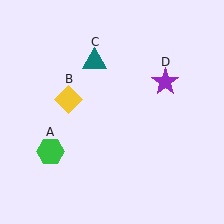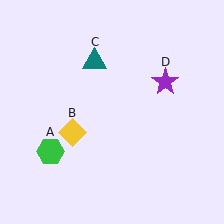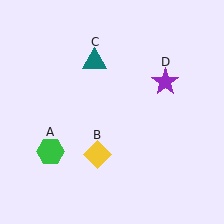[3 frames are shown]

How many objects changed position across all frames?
1 object changed position: yellow diamond (object B).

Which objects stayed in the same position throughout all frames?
Green hexagon (object A) and teal triangle (object C) and purple star (object D) remained stationary.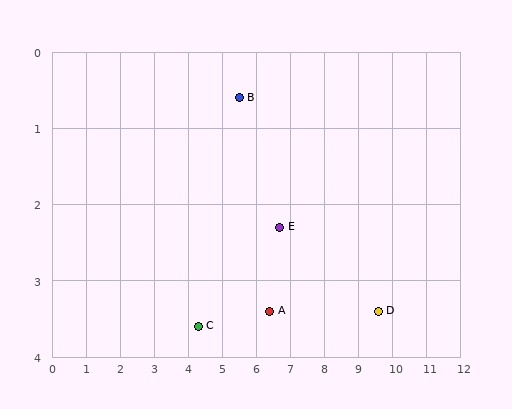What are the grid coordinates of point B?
Point B is at approximately (5.5, 0.6).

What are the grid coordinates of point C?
Point C is at approximately (4.3, 3.6).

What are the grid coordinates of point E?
Point E is at approximately (6.7, 2.3).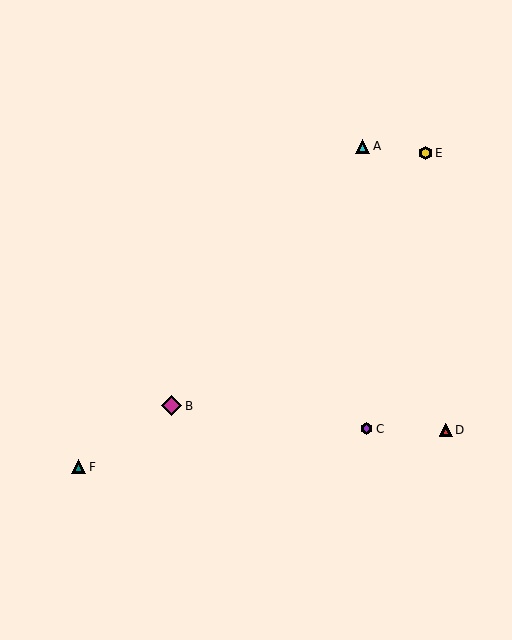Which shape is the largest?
The magenta diamond (labeled B) is the largest.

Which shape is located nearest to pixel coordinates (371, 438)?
The purple hexagon (labeled C) at (367, 429) is nearest to that location.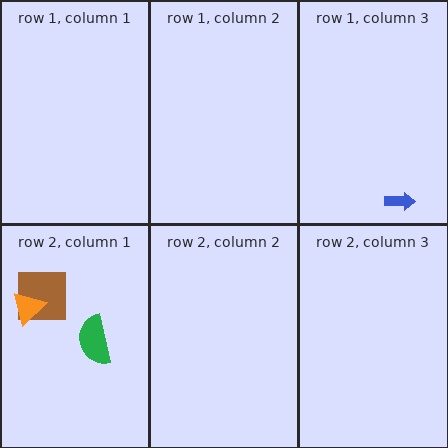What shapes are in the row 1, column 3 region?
The blue arrow.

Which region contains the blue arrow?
The row 1, column 3 region.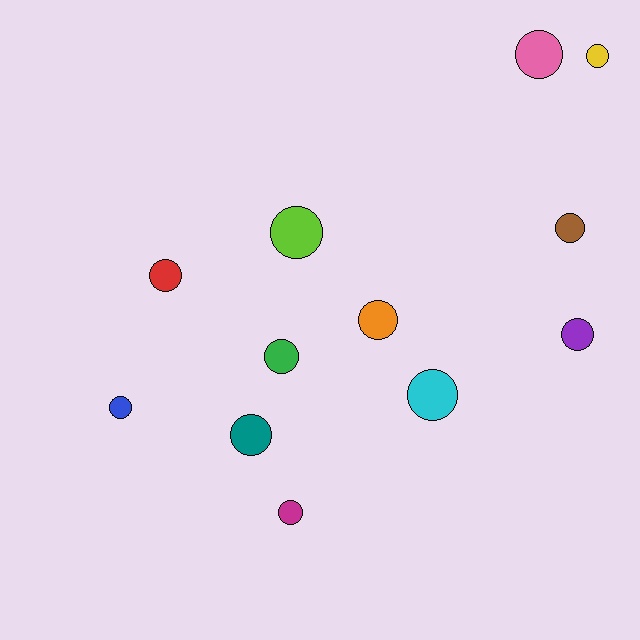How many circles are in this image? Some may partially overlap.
There are 12 circles.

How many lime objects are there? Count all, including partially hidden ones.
There is 1 lime object.